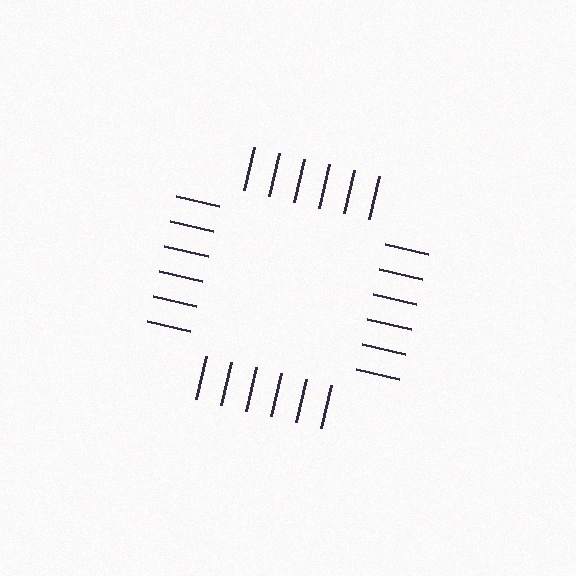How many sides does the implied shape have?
4 sides — the line-ends trace a square.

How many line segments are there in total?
24 — 6 along each of the 4 edges.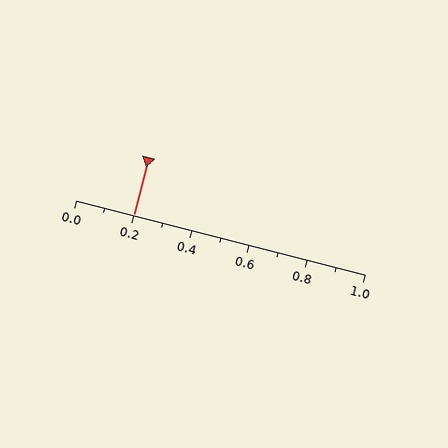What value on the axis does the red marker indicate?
The marker indicates approximately 0.2.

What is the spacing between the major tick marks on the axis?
The major ticks are spaced 0.2 apart.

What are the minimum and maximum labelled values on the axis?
The axis runs from 0.0 to 1.0.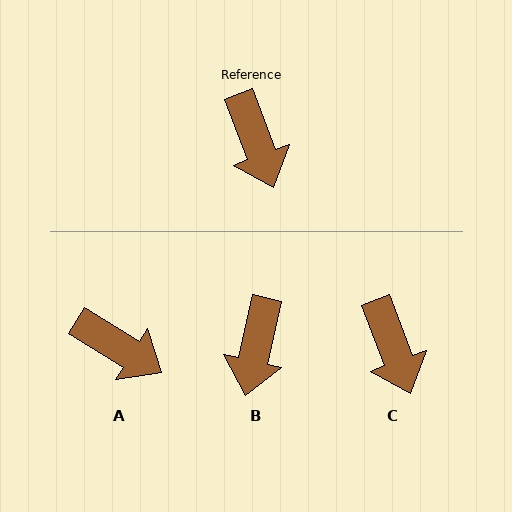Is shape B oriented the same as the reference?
No, it is off by about 33 degrees.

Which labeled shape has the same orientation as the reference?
C.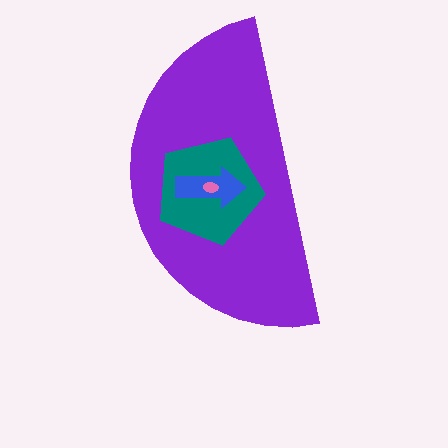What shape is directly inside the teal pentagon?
The blue arrow.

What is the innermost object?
The pink ellipse.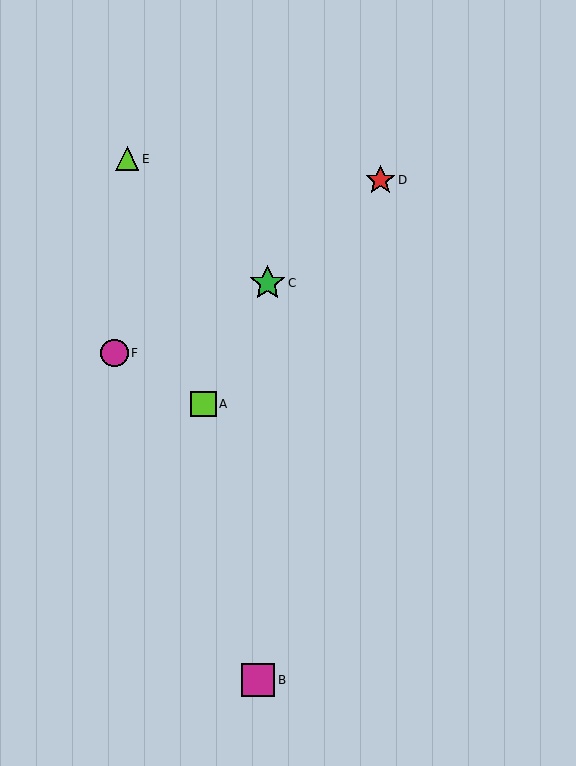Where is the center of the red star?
The center of the red star is at (380, 180).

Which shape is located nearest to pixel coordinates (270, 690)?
The magenta square (labeled B) at (258, 680) is nearest to that location.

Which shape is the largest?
The green star (labeled C) is the largest.